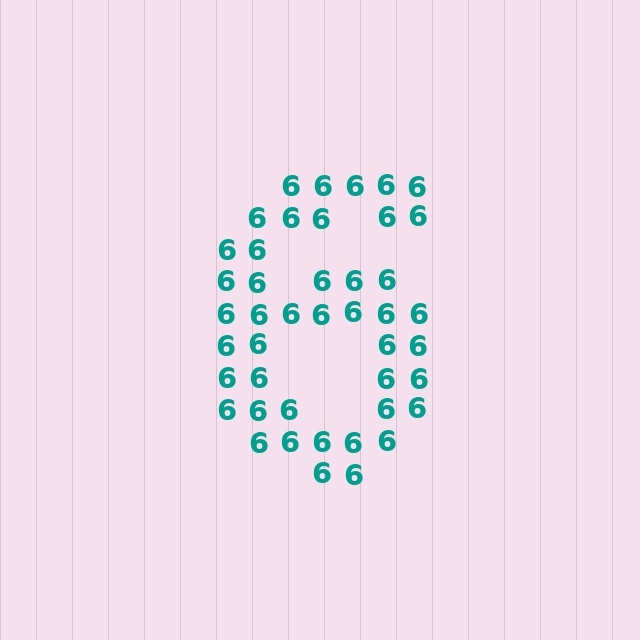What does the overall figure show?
The overall figure shows the digit 6.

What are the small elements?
The small elements are digit 6's.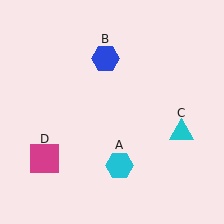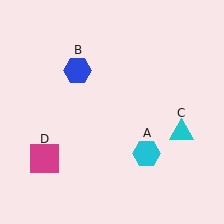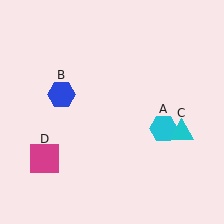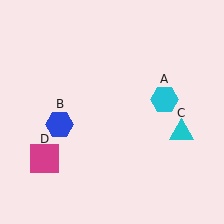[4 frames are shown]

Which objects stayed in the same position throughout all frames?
Cyan triangle (object C) and magenta square (object D) remained stationary.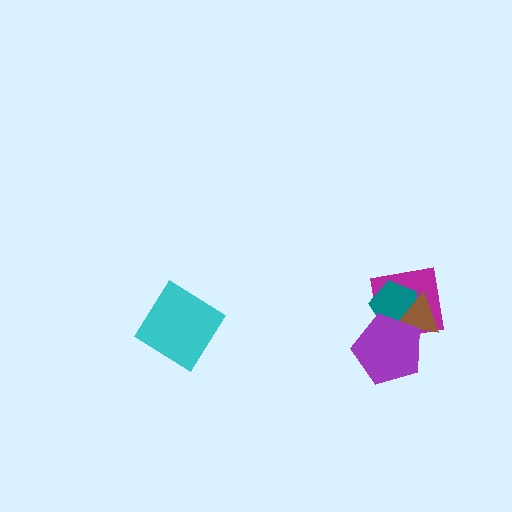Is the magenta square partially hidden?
Yes, it is partially covered by another shape.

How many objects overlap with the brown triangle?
3 objects overlap with the brown triangle.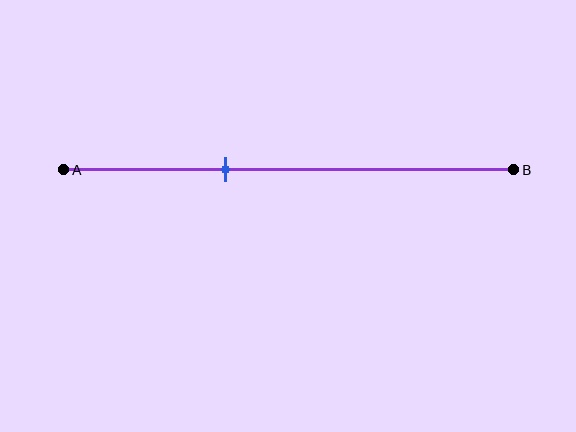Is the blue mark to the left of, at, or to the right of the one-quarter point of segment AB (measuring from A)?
The blue mark is to the right of the one-quarter point of segment AB.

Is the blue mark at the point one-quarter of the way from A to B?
No, the mark is at about 35% from A, not at the 25% one-quarter point.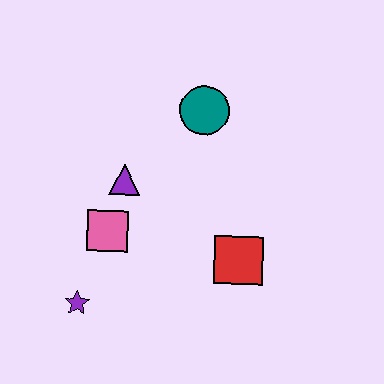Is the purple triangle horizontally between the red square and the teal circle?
No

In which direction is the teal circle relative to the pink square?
The teal circle is above the pink square.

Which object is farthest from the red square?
The purple star is farthest from the red square.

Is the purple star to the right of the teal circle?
No